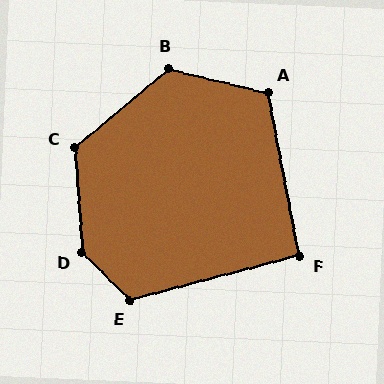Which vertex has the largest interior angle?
D, at approximately 139 degrees.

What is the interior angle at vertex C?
Approximately 126 degrees (obtuse).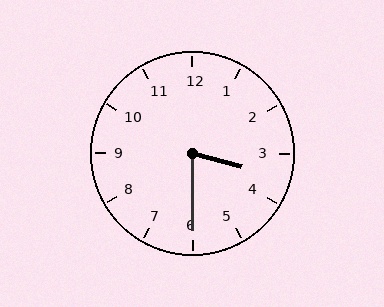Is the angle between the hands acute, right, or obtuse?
It is acute.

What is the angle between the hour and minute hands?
Approximately 75 degrees.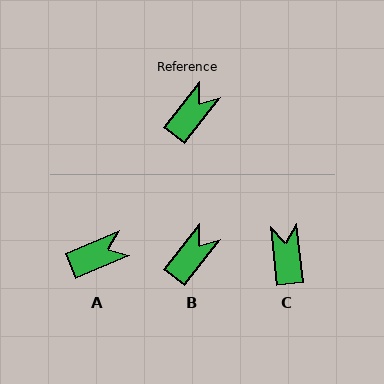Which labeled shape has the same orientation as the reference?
B.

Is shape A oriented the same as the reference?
No, it is off by about 29 degrees.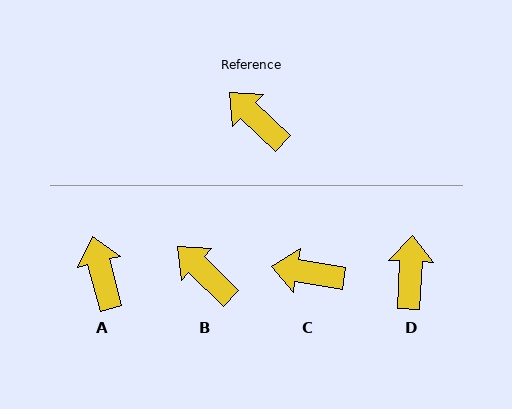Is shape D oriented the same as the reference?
No, it is off by about 49 degrees.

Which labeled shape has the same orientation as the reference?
B.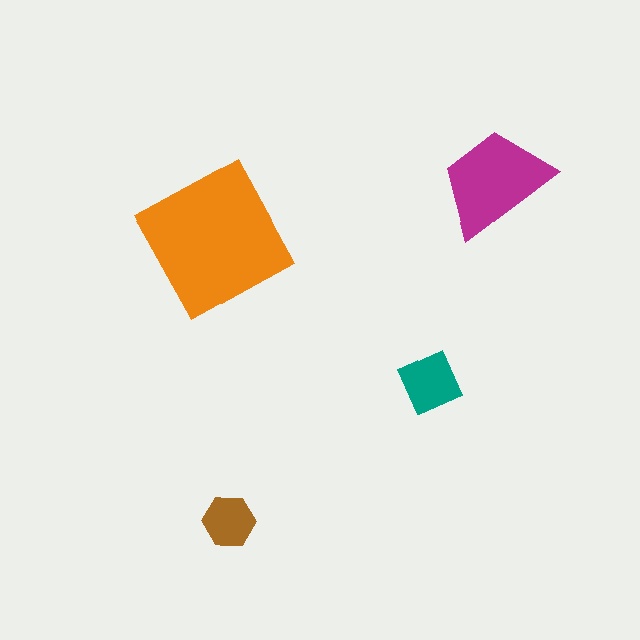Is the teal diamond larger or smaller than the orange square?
Smaller.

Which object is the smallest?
The brown hexagon.